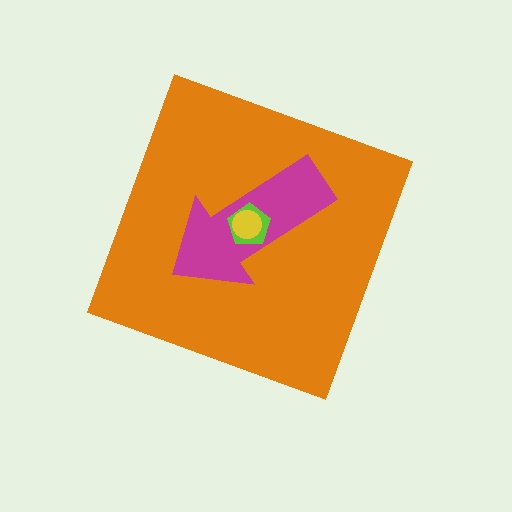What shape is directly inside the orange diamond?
The magenta arrow.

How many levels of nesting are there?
4.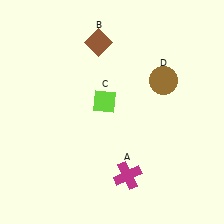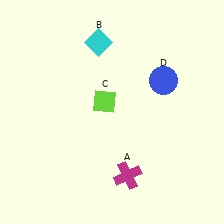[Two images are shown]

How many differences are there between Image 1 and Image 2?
There are 2 differences between the two images.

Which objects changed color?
B changed from brown to cyan. D changed from brown to blue.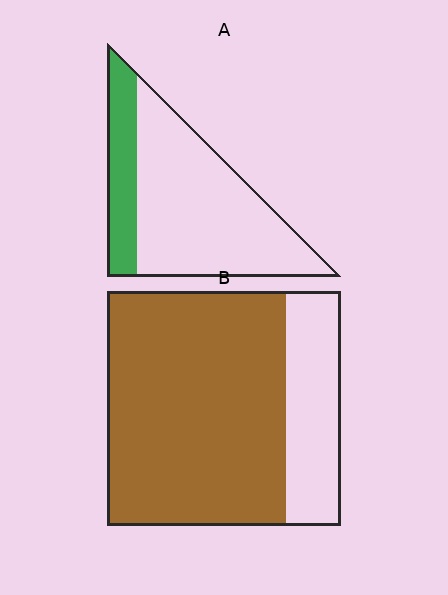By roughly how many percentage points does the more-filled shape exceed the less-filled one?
By roughly 55 percentage points (B over A).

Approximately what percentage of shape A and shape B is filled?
A is approximately 25% and B is approximately 75%.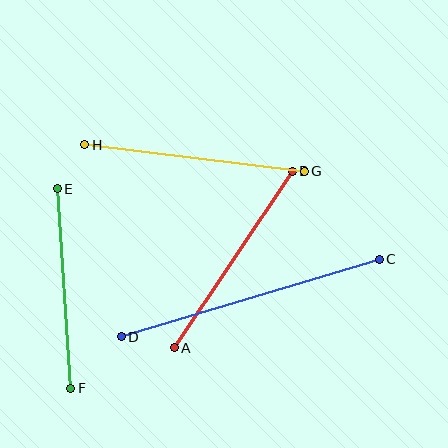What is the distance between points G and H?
The distance is approximately 221 pixels.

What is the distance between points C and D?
The distance is approximately 270 pixels.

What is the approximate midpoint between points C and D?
The midpoint is at approximately (250, 298) pixels.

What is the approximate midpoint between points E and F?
The midpoint is at approximately (64, 288) pixels.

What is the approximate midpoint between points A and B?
The midpoint is at approximately (233, 259) pixels.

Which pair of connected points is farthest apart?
Points C and D are farthest apart.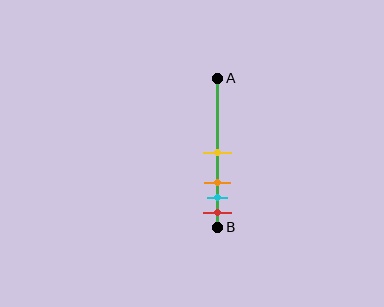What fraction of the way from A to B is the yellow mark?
The yellow mark is approximately 50% (0.5) of the way from A to B.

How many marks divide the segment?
There are 4 marks dividing the segment.